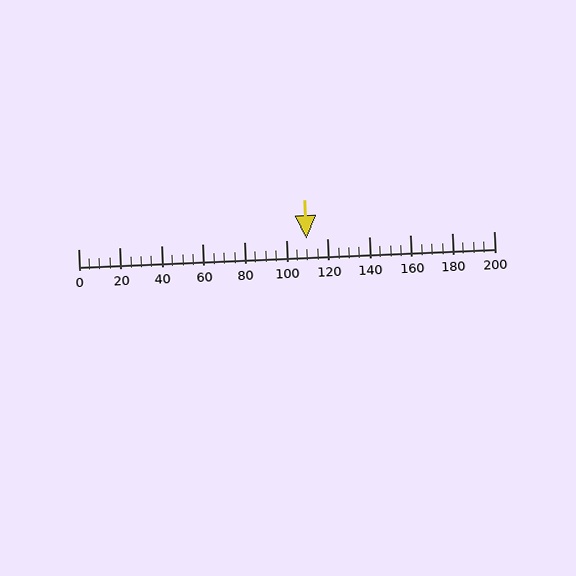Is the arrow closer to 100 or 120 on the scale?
The arrow is closer to 120.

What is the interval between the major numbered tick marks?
The major tick marks are spaced 20 units apart.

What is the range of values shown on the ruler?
The ruler shows values from 0 to 200.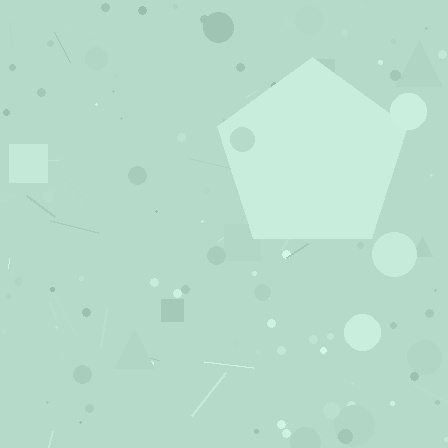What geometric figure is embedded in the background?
A pentagon is embedded in the background.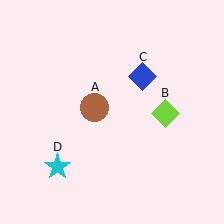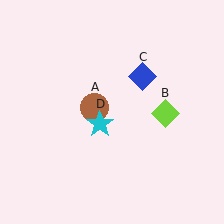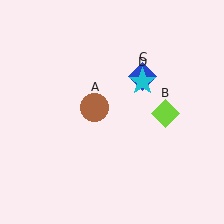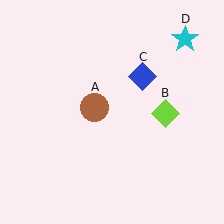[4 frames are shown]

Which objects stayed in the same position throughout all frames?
Brown circle (object A) and lime diamond (object B) and blue diamond (object C) remained stationary.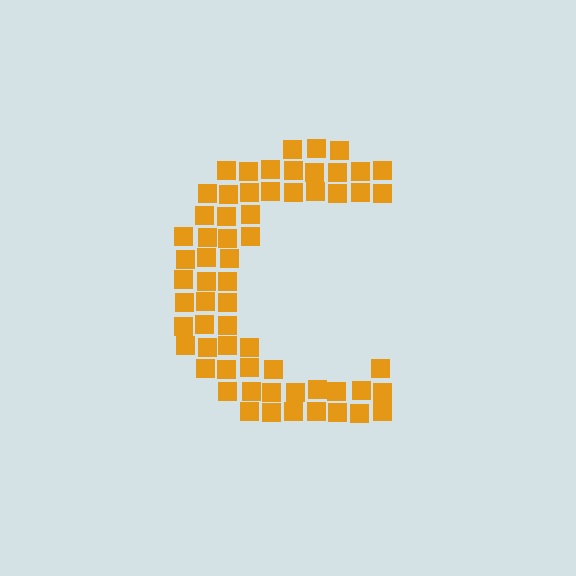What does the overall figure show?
The overall figure shows the letter C.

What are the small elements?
The small elements are squares.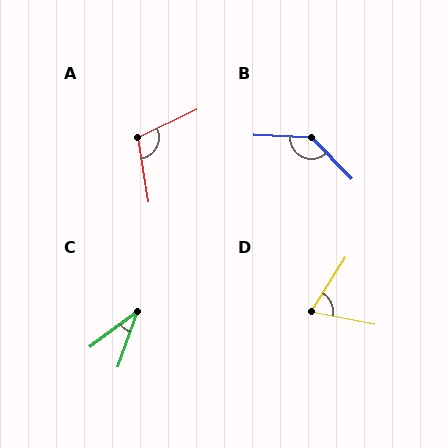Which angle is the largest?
B, at approximately 137 degrees.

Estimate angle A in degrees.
Approximately 106 degrees.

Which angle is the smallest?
C, at approximately 33 degrees.